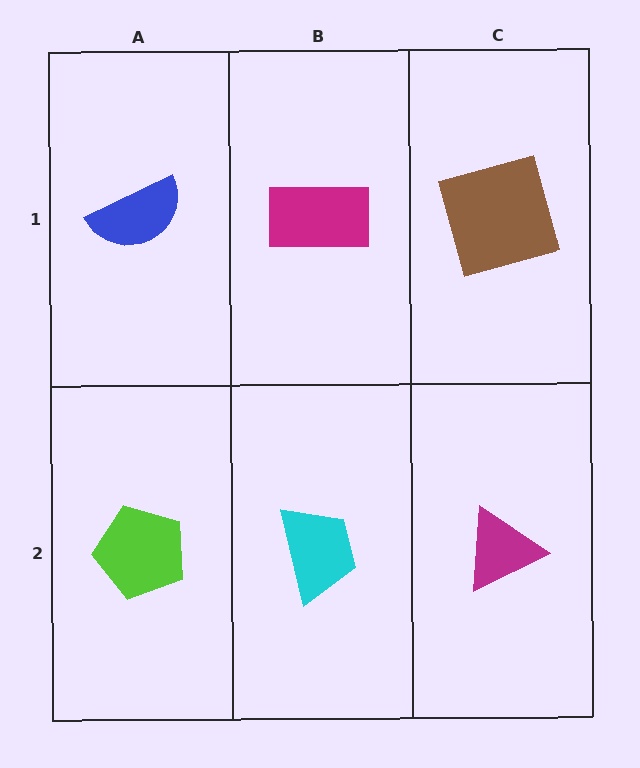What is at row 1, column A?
A blue semicircle.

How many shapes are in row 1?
3 shapes.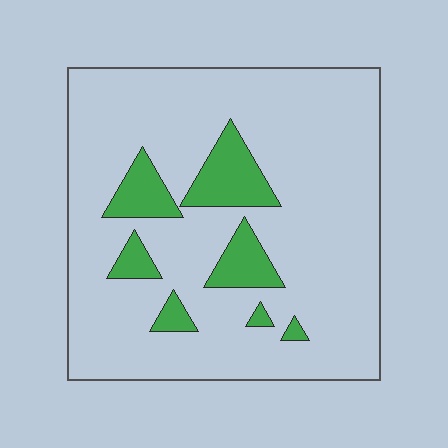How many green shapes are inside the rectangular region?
7.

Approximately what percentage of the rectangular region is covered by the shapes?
Approximately 15%.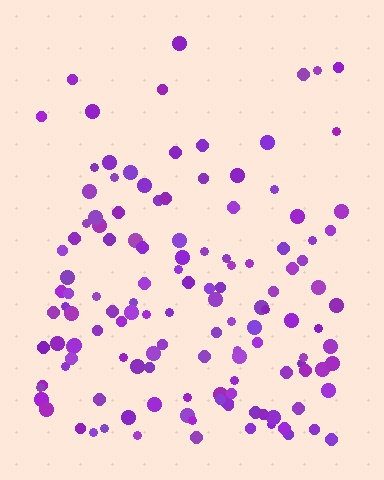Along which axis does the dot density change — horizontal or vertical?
Vertical.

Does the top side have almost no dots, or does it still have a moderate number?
Still a moderate number, just noticeably fewer than the bottom.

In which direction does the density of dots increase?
From top to bottom, with the bottom side densest.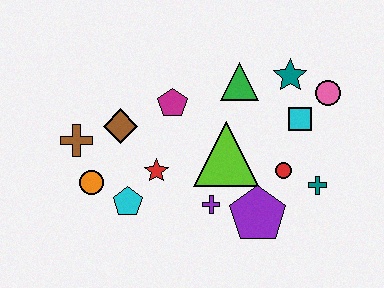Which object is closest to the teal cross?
The red circle is closest to the teal cross.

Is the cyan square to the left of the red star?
No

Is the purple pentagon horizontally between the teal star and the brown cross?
Yes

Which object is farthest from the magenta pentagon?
The teal cross is farthest from the magenta pentagon.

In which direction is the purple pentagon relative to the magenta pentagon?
The purple pentagon is below the magenta pentagon.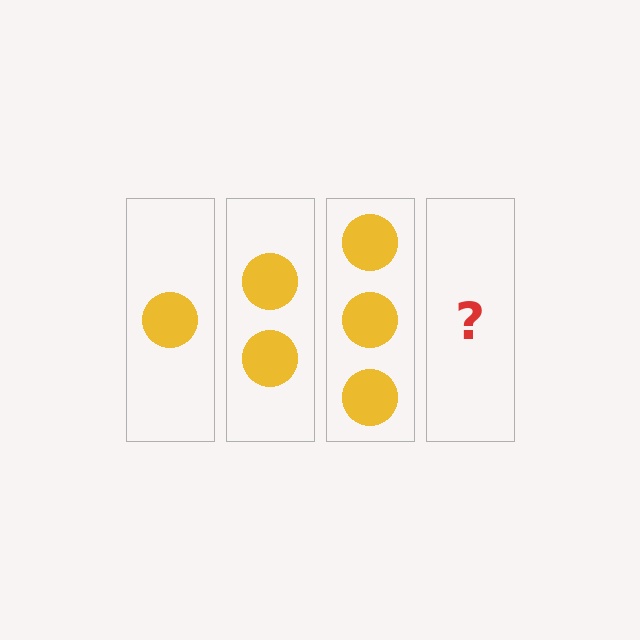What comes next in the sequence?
The next element should be 4 circles.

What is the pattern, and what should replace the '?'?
The pattern is that each step adds one more circle. The '?' should be 4 circles.